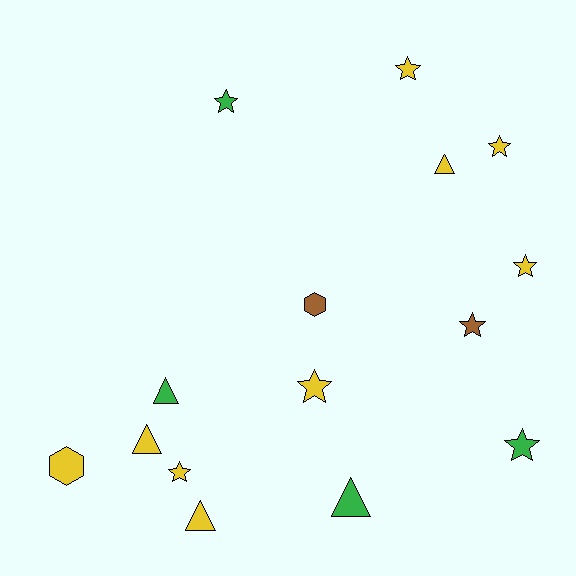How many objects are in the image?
There are 15 objects.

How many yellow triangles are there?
There are 3 yellow triangles.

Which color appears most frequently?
Yellow, with 9 objects.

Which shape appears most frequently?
Star, with 8 objects.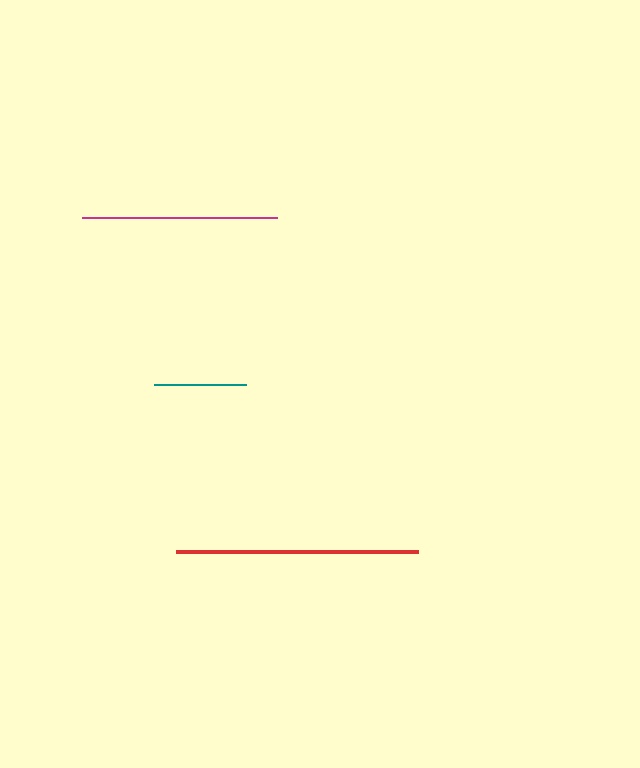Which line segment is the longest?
The red line is the longest at approximately 243 pixels.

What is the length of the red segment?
The red segment is approximately 243 pixels long.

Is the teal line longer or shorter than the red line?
The red line is longer than the teal line.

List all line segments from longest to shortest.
From longest to shortest: red, magenta, teal.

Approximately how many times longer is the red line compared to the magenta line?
The red line is approximately 1.2 times the length of the magenta line.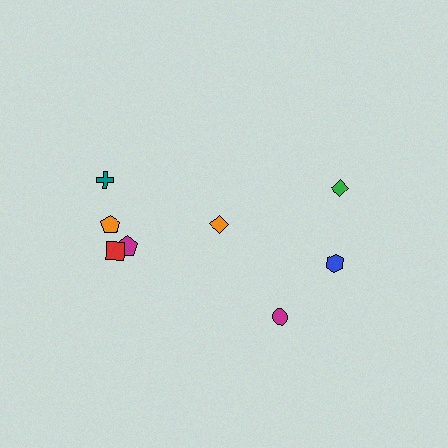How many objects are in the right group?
There are 3 objects.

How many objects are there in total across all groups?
There are 8 objects.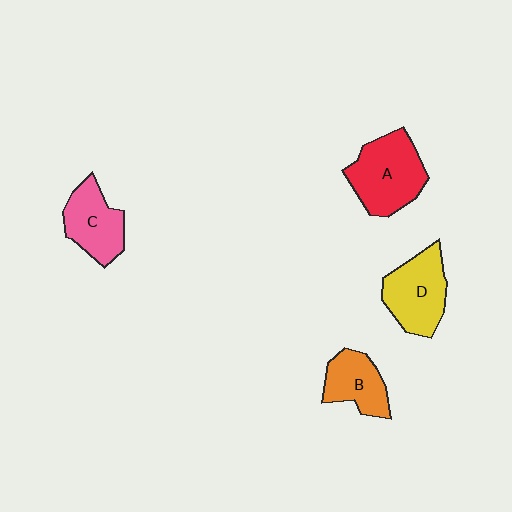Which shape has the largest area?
Shape A (red).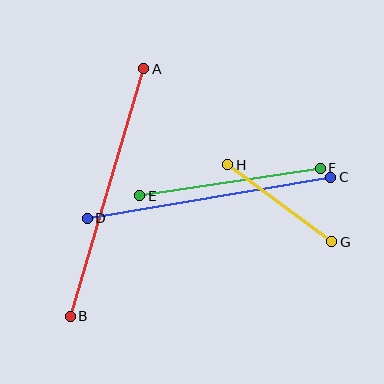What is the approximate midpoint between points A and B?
The midpoint is at approximately (107, 193) pixels.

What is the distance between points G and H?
The distance is approximately 130 pixels.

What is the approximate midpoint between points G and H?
The midpoint is at approximately (280, 203) pixels.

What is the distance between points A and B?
The distance is approximately 258 pixels.